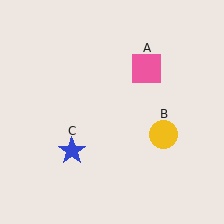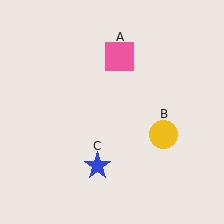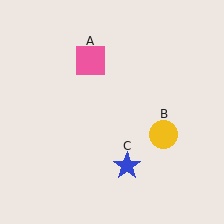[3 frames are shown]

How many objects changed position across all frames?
2 objects changed position: pink square (object A), blue star (object C).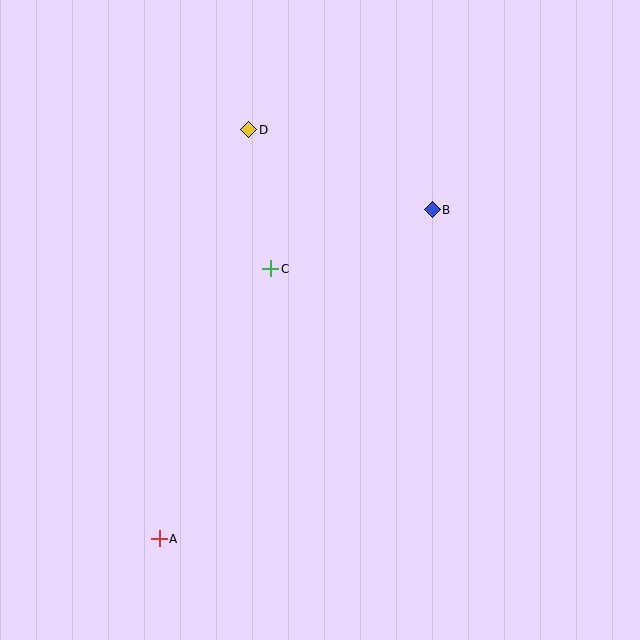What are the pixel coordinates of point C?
Point C is at (271, 269).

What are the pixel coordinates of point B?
Point B is at (432, 210).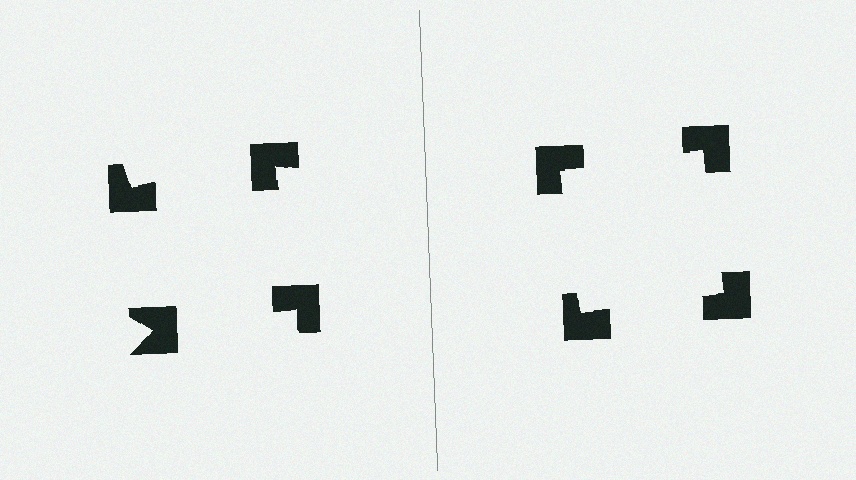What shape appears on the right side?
An illusory square.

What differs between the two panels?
The notched squares are positioned identically on both sides; only the wedge orientations differ. On the right they align to a square; on the left they are misaligned.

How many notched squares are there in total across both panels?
8 — 4 on each side.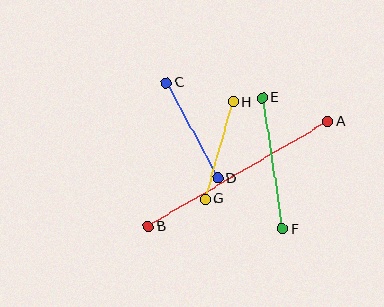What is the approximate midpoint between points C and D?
The midpoint is at approximately (192, 131) pixels.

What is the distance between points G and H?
The distance is approximately 101 pixels.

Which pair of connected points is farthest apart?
Points A and B are farthest apart.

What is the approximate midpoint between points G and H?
The midpoint is at approximately (219, 150) pixels.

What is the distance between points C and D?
The distance is approximately 109 pixels.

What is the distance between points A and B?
The distance is approximately 208 pixels.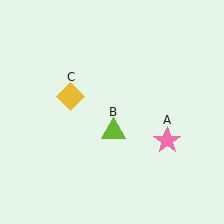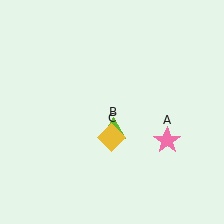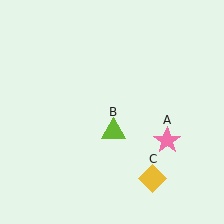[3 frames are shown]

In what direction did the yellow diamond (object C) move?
The yellow diamond (object C) moved down and to the right.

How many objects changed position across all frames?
1 object changed position: yellow diamond (object C).